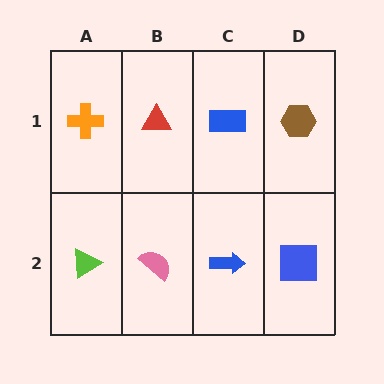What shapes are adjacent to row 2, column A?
An orange cross (row 1, column A), a pink semicircle (row 2, column B).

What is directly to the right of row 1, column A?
A red triangle.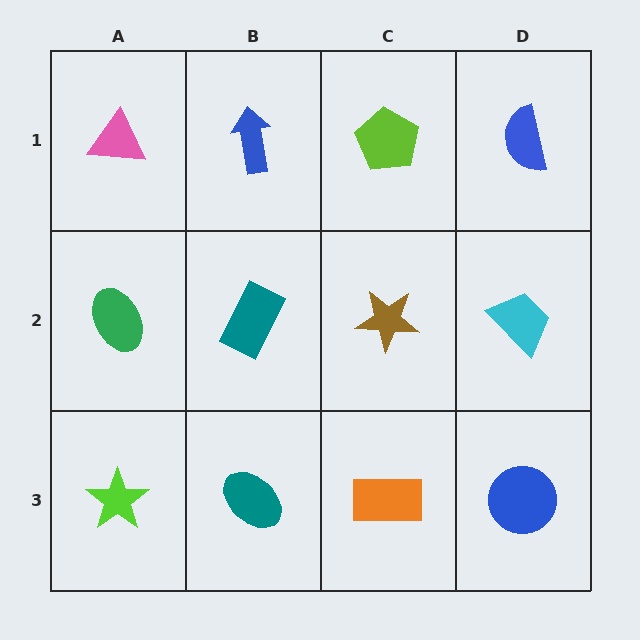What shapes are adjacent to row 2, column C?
A lime pentagon (row 1, column C), an orange rectangle (row 3, column C), a teal rectangle (row 2, column B), a cyan trapezoid (row 2, column D).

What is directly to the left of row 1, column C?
A blue arrow.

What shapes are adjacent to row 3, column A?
A green ellipse (row 2, column A), a teal ellipse (row 3, column B).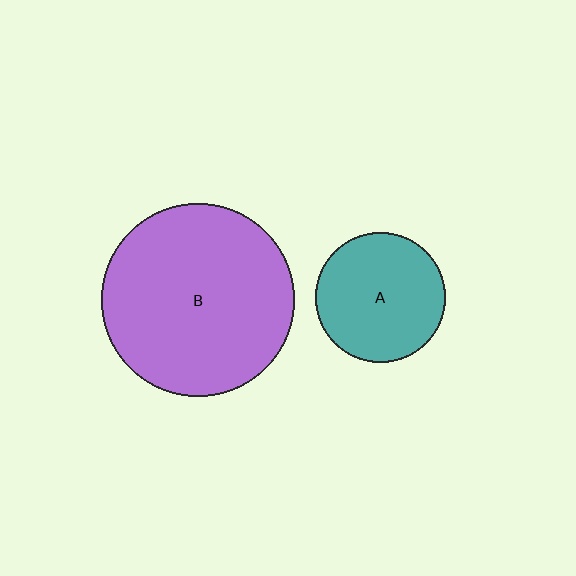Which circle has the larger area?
Circle B (purple).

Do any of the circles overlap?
No, none of the circles overlap.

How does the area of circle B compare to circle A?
Approximately 2.2 times.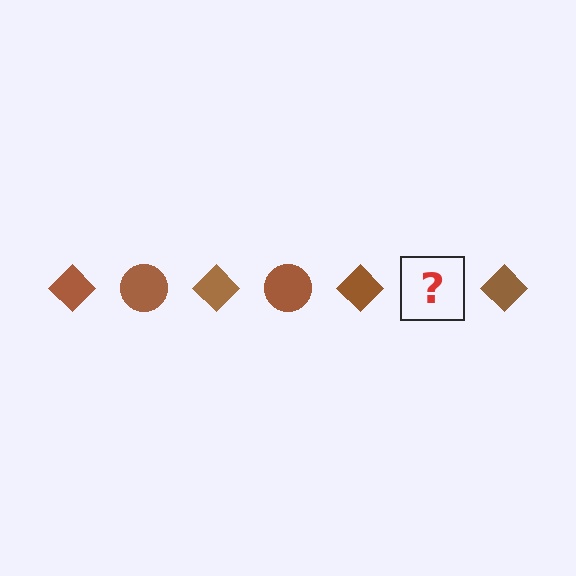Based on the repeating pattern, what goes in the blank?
The blank should be a brown circle.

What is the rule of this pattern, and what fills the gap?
The rule is that the pattern cycles through diamond, circle shapes in brown. The gap should be filled with a brown circle.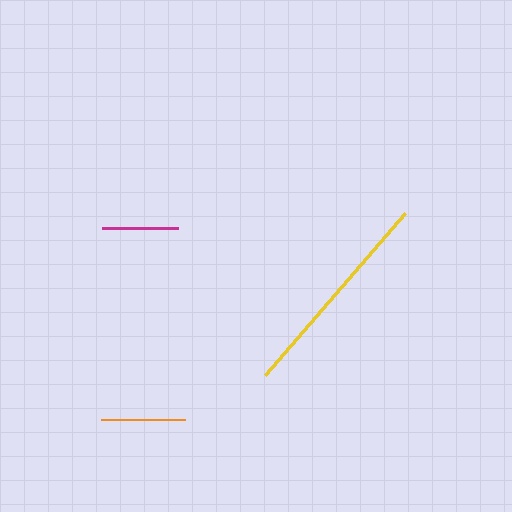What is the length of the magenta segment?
The magenta segment is approximately 75 pixels long.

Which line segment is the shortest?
The magenta line is the shortest at approximately 75 pixels.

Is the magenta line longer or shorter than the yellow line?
The yellow line is longer than the magenta line.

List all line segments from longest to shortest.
From longest to shortest: yellow, orange, magenta.